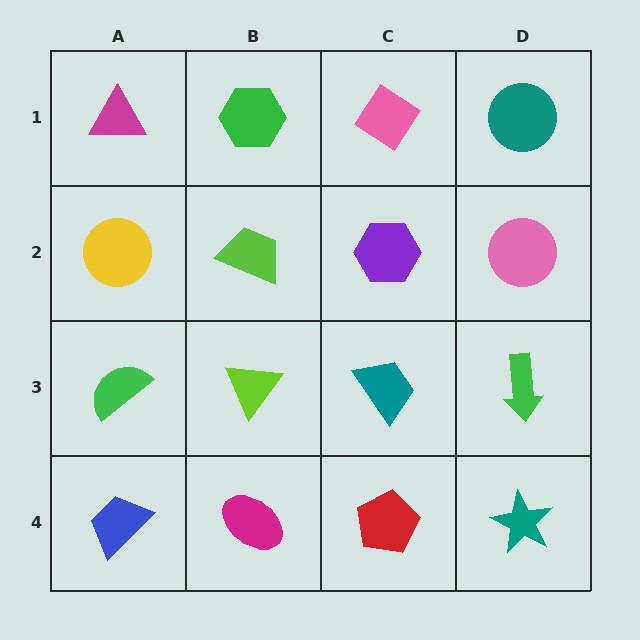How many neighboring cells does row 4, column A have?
2.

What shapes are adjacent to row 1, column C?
A purple hexagon (row 2, column C), a green hexagon (row 1, column B), a teal circle (row 1, column D).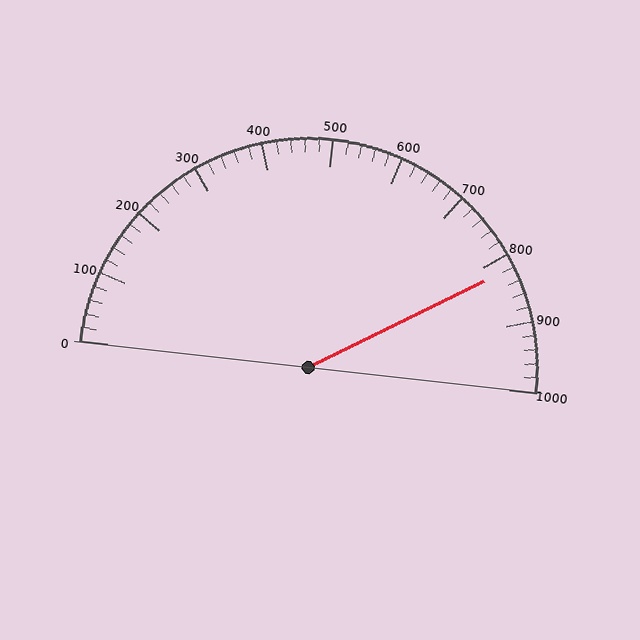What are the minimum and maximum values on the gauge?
The gauge ranges from 0 to 1000.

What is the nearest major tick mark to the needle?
The nearest major tick mark is 800.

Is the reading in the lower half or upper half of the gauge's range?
The reading is in the upper half of the range (0 to 1000).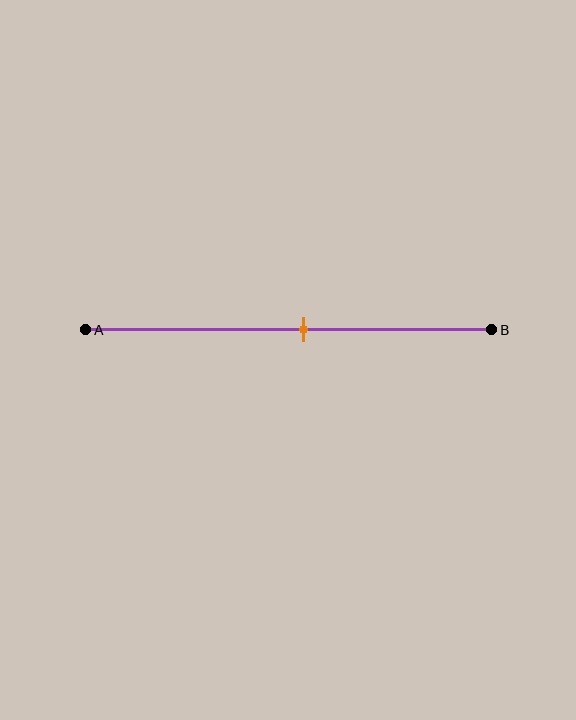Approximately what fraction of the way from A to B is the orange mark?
The orange mark is approximately 55% of the way from A to B.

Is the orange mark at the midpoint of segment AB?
No, the mark is at about 55% from A, not at the 50% midpoint.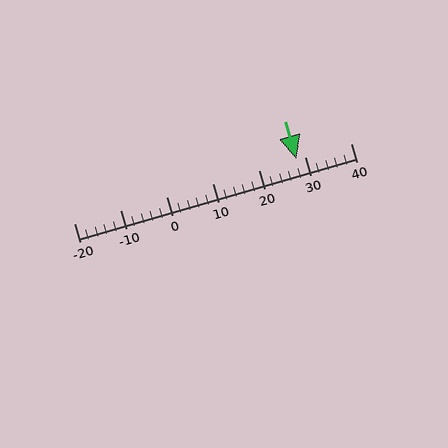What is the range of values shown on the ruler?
The ruler shows values from -20 to 40.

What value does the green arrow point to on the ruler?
The green arrow points to approximately 28.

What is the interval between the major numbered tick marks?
The major tick marks are spaced 10 units apart.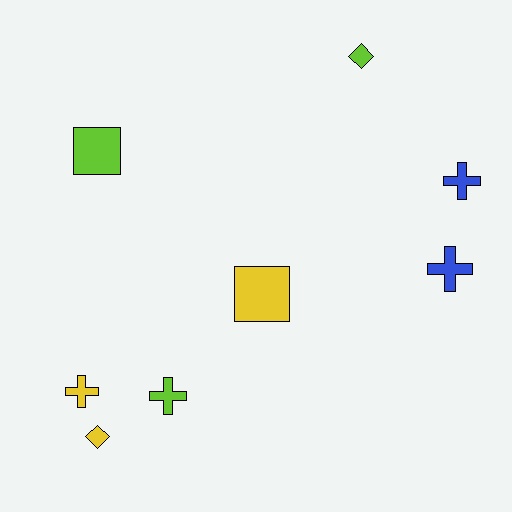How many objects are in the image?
There are 8 objects.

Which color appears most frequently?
Yellow, with 3 objects.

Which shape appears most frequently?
Cross, with 4 objects.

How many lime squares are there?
There is 1 lime square.